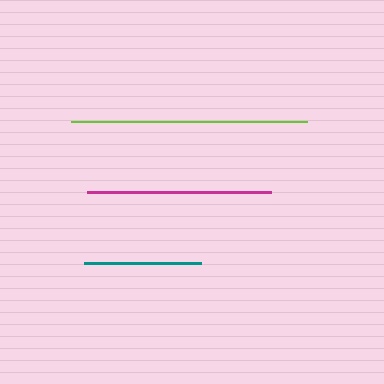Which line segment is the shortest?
The teal line is the shortest at approximately 118 pixels.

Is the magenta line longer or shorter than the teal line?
The magenta line is longer than the teal line.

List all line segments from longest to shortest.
From longest to shortest: lime, magenta, teal.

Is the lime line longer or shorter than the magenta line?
The lime line is longer than the magenta line.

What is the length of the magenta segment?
The magenta segment is approximately 183 pixels long.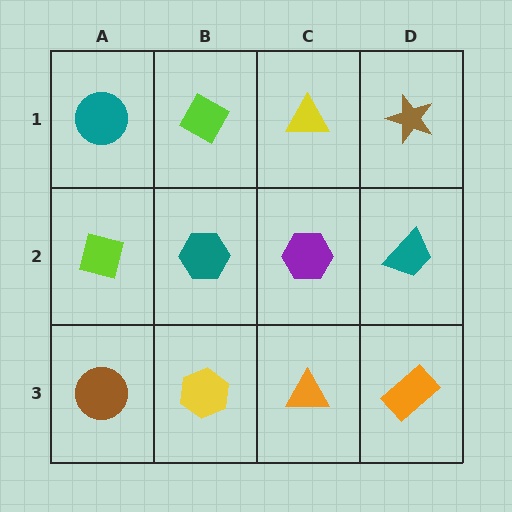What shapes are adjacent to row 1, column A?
A lime square (row 2, column A), a lime diamond (row 1, column B).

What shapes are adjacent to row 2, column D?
A brown star (row 1, column D), an orange rectangle (row 3, column D), a purple hexagon (row 2, column C).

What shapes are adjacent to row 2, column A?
A teal circle (row 1, column A), a brown circle (row 3, column A), a teal hexagon (row 2, column B).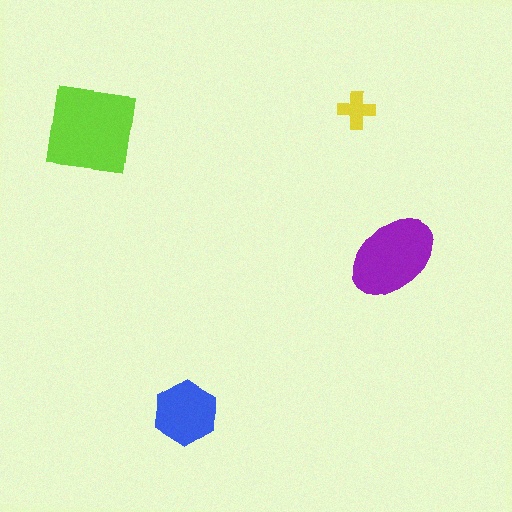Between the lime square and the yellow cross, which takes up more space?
The lime square.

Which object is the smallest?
The yellow cross.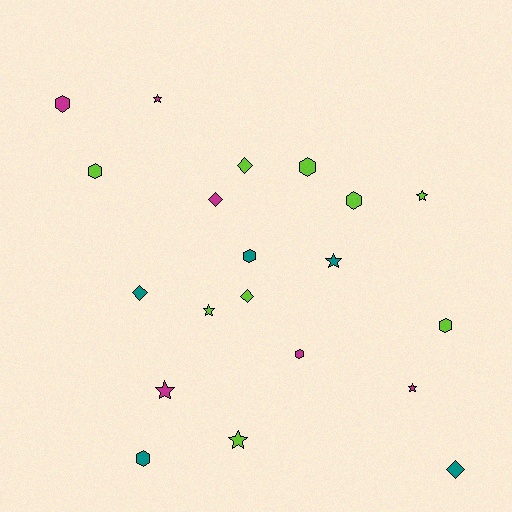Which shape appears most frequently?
Hexagon, with 8 objects.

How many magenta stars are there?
There are 3 magenta stars.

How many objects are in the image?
There are 20 objects.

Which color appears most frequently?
Lime, with 9 objects.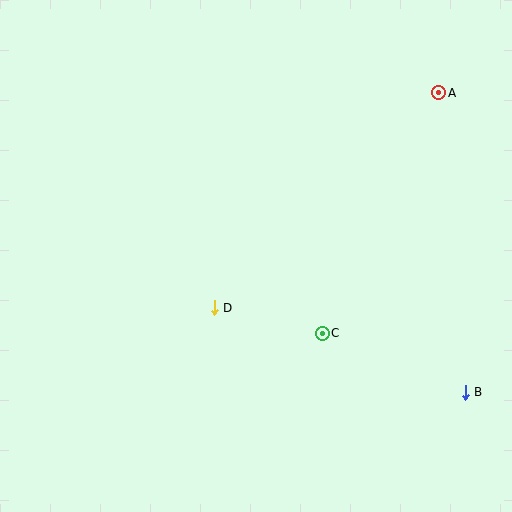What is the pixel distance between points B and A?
The distance between B and A is 301 pixels.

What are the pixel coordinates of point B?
Point B is at (465, 392).